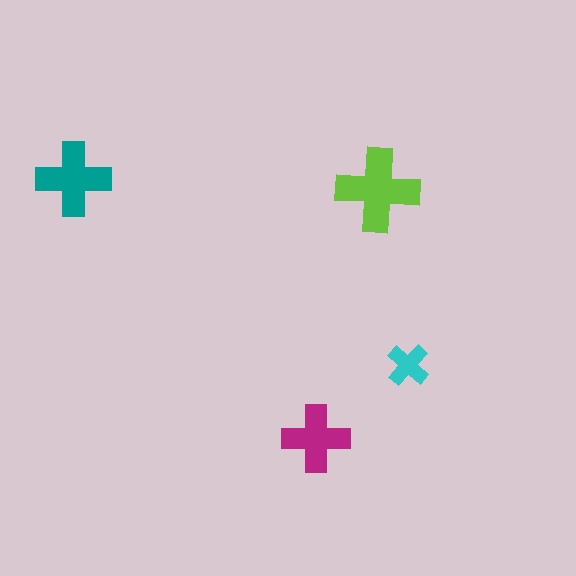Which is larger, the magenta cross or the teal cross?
The teal one.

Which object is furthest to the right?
The cyan cross is rightmost.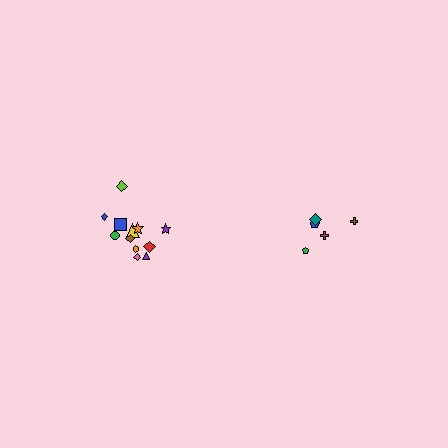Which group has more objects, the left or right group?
The left group.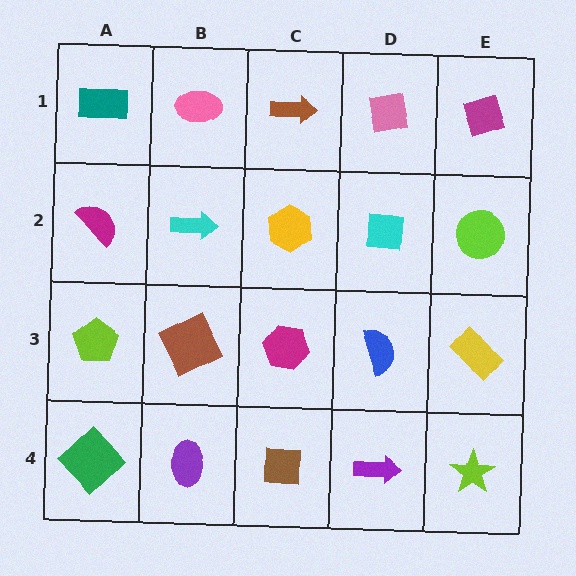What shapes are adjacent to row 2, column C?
A brown arrow (row 1, column C), a magenta hexagon (row 3, column C), a cyan arrow (row 2, column B), a cyan square (row 2, column D).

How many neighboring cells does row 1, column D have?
3.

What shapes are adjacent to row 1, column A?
A magenta semicircle (row 2, column A), a pink ellipse (row 1, column B).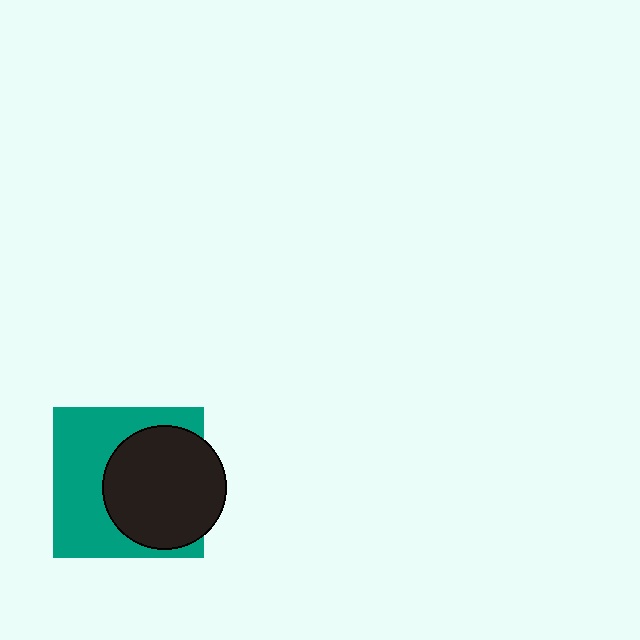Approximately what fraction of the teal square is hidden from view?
Roughly 47% of the teal square is hidden behind the black circle.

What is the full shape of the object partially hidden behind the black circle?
The partially hidden object is a teal square.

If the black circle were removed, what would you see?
You would see the complete teal square.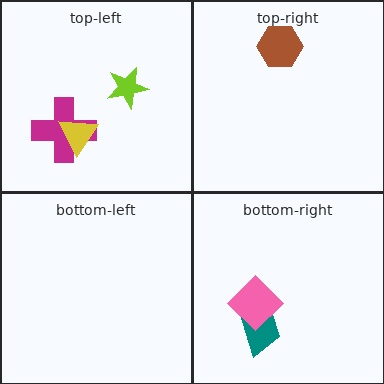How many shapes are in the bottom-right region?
2.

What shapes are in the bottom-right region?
The teal trapezoid, the pink diamond.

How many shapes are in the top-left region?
3.